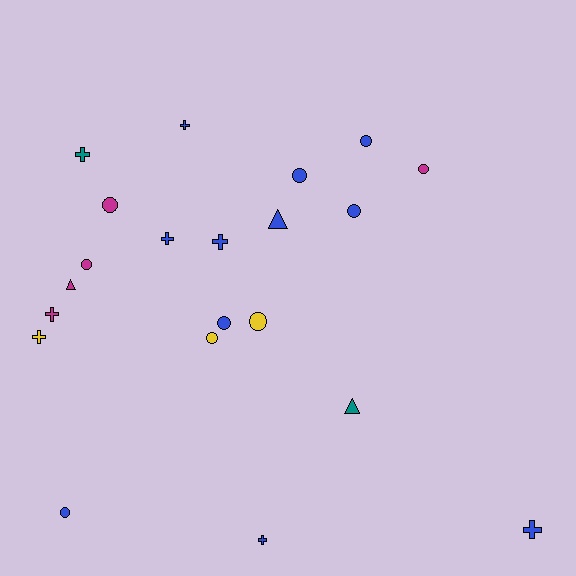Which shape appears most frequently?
Circle, with 10 objects.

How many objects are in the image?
There are 21 objects.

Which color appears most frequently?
Blue, with 11 objects.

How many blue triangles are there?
There is 1 blue triangle.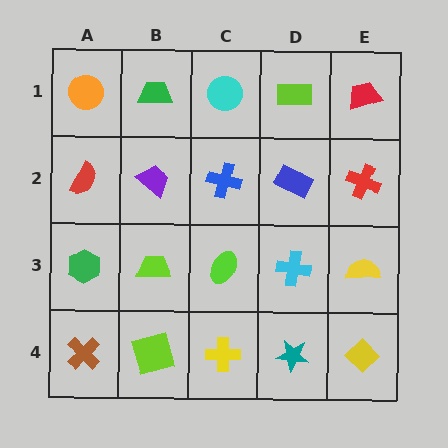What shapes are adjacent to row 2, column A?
An orange circle (row 1, column A), a green hexagon (row 3, column A), a purple trapezoid (row 2, column B).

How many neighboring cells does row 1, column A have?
2.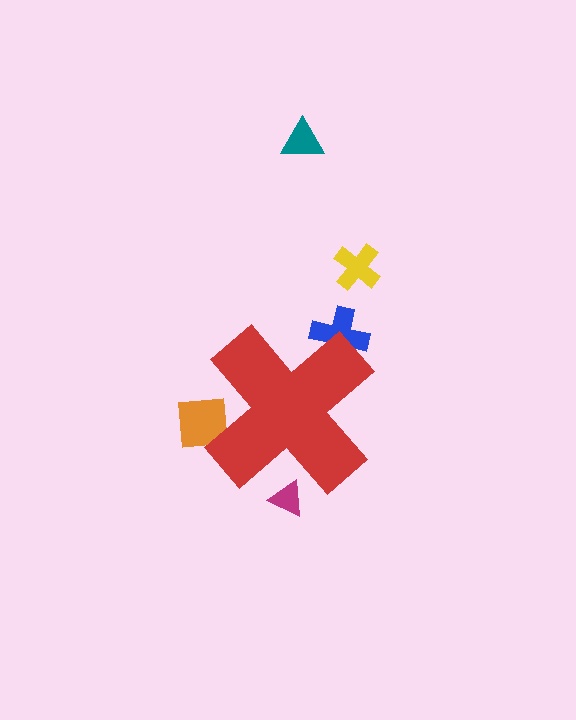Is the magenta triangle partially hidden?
Yes, the magenta triangle is partially hidden behind the red cross.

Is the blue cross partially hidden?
Yes, the blue cross is partially hidden behind the red cross.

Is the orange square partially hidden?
Yes, the orange square is partially hidden behind the red cross.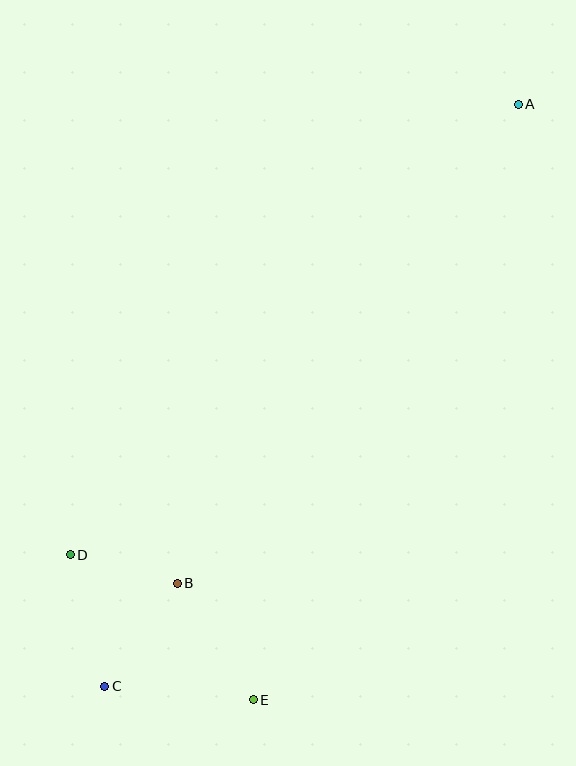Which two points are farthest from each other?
Points A and C are farthest from each other.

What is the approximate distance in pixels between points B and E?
The distance between B and E is approximately 139 pixels.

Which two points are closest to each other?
Points B and D are closest to each other.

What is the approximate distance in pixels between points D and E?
The distance between D and E is approximately 233 pixels.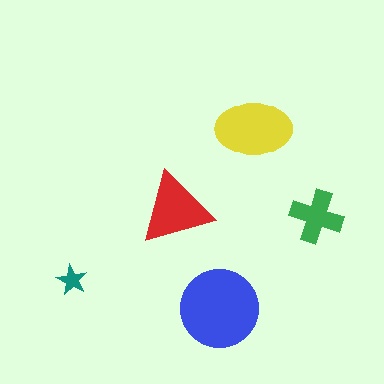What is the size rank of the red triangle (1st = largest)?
3rd.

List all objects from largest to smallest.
The blue circle, the yellow ellipse, the red triangle, the green cross, the teal star.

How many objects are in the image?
There are 5 objects in the image.